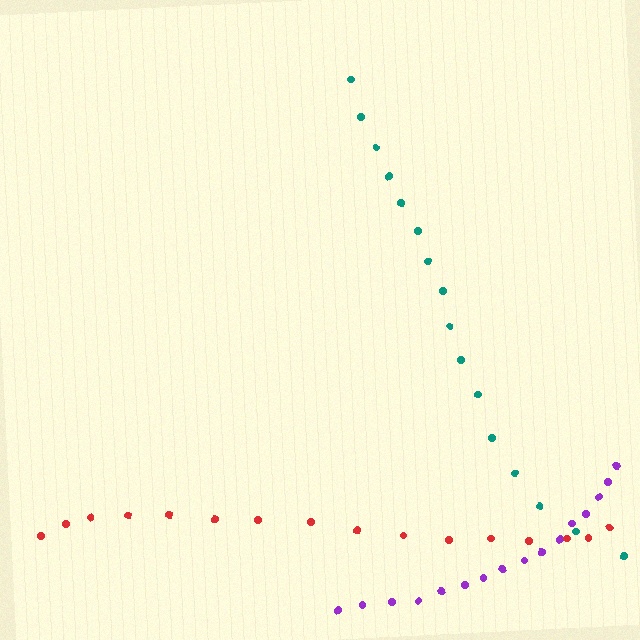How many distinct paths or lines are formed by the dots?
There are 3 distinct paths.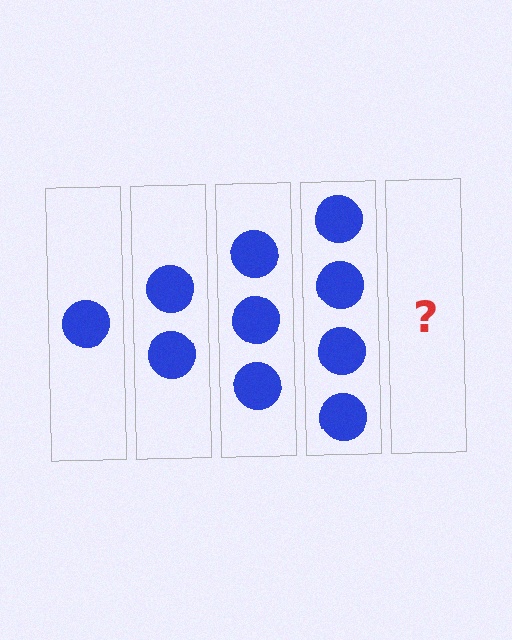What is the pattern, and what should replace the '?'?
The pattern is that each step adds one more circle. The '?' should be 5 circles.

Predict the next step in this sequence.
The next step is 5 circles.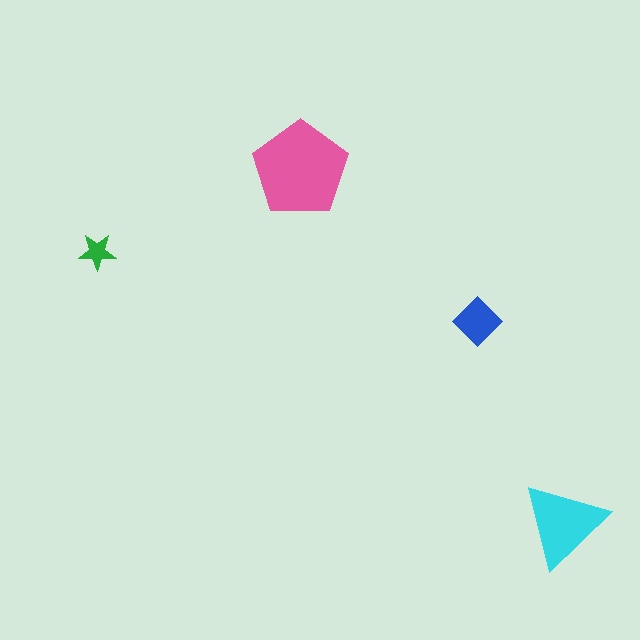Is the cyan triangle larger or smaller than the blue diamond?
Larger.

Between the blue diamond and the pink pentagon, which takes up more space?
The pink pentagon.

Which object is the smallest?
The green star.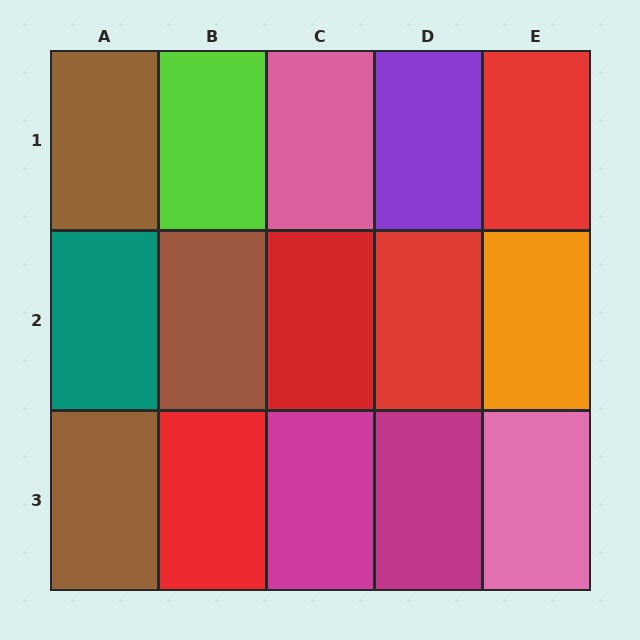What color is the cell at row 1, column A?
Brown.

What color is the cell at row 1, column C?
Pink.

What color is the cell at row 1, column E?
Red.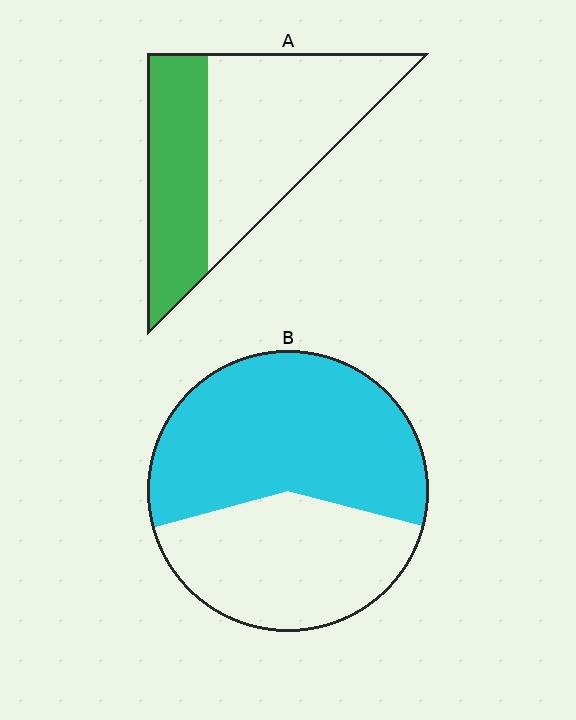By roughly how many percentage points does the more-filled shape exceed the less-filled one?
By roughly 20 percentage points (B over A).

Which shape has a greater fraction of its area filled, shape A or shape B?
Shape B.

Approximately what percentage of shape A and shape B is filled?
A is approximately 40% and B is approximately 60%.